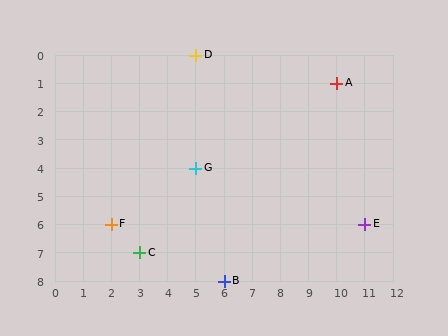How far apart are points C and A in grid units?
Points C and A are 7 columns and 6 rows apart (about 9.2 grid units diagonally).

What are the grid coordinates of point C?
Point C is at grid coordinates (3, 7).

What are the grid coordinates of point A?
Point A is at grid coordinates (10, 1).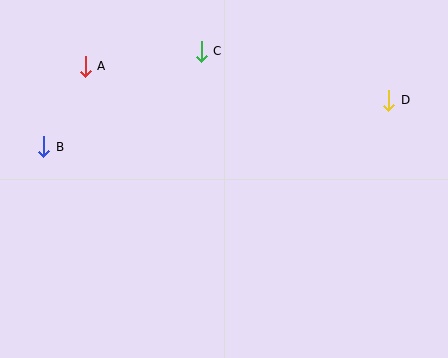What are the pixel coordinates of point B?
Point B is at (44, 147).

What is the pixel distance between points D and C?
The distance between D and C is 194 pixels.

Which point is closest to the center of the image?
Point C at (201, 51) is closest to the center.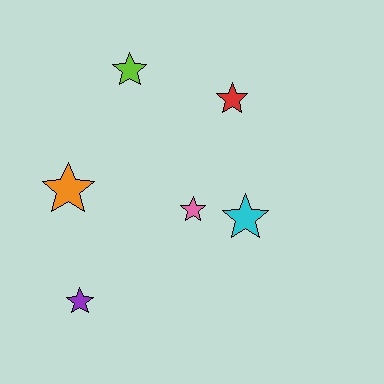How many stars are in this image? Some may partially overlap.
There are 6 stars.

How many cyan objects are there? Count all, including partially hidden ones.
There is 1 cyan object.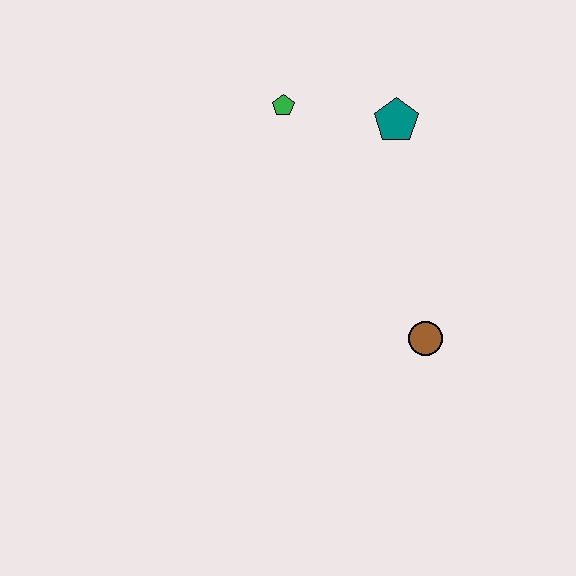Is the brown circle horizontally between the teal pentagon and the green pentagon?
No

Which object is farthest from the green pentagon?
The brown circle is farthest from the green pentagon.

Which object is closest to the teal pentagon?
The green pentagon is closest to the teal pentagon.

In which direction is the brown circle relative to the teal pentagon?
The brown circle is below the teal pentagon.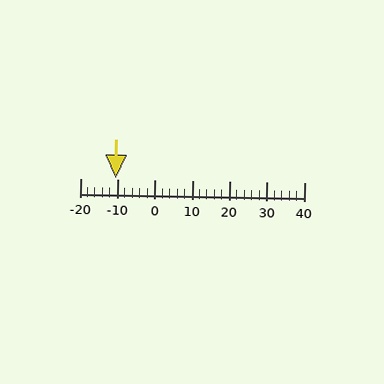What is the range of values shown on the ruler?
The ruler shows values from -20 to 40.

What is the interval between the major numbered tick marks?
The major tick marks are spaced 10 units apart.